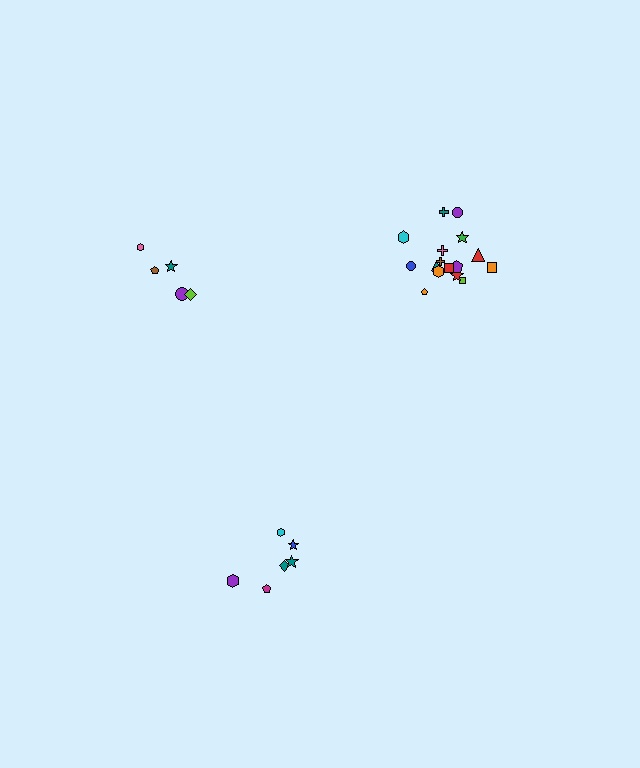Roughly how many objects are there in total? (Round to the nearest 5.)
Roughly 30 objects in total.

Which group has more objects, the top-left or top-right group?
The top-right group.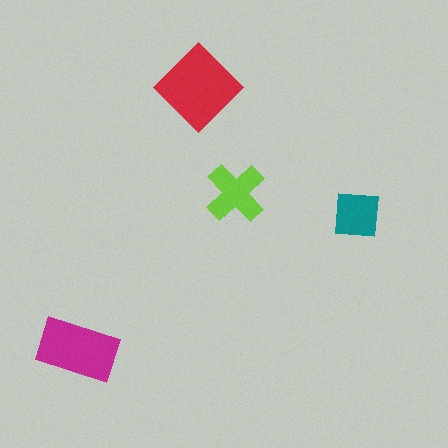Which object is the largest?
The red diamond.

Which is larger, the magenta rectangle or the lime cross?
The magenta rectangle.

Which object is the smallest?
The teal square.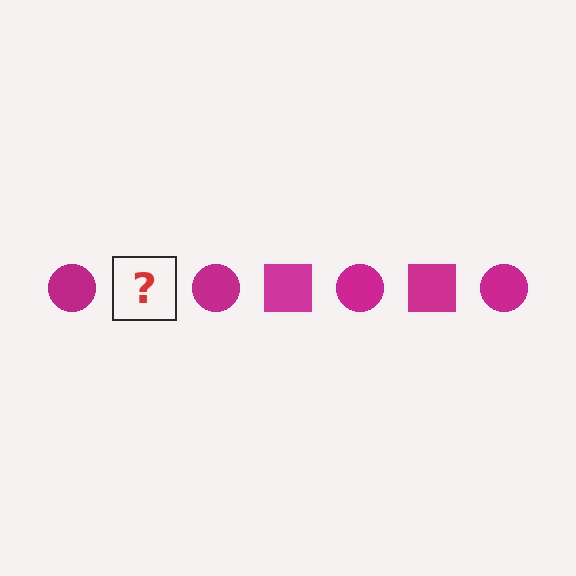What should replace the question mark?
The question mark should be replaced with a magenta square.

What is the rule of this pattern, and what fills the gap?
The rule is that the pattern cycles through circle, square shapes in magenta. The gap should be filled with a magenta square.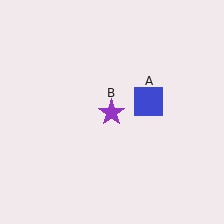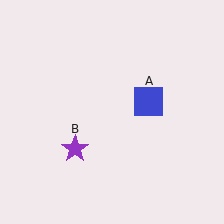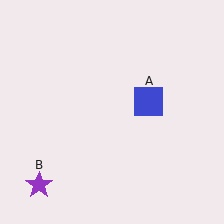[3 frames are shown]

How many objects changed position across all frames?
1 object changed position: purple star (object B).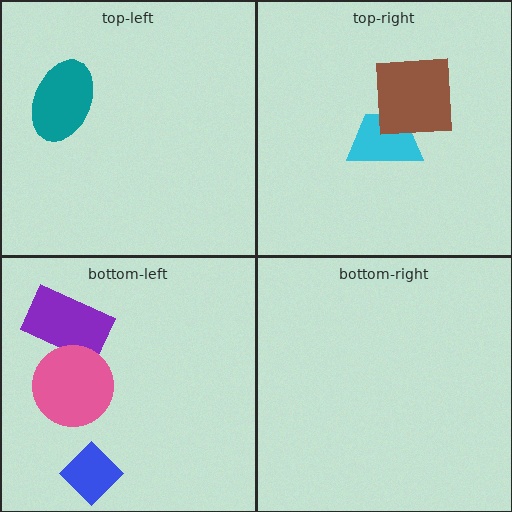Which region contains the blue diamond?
The bottom-left region.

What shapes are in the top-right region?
The cyan trapezoid, the brown square.